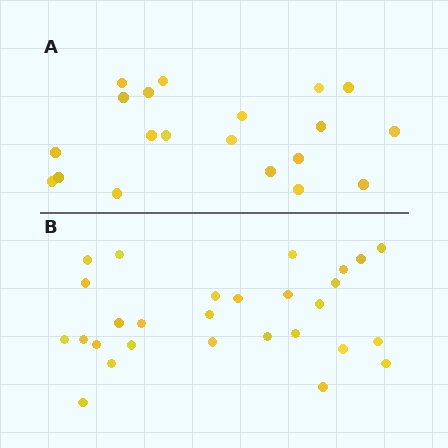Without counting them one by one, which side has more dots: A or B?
Region B (the bottom region) has more dots.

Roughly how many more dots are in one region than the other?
Region B has roughly 8 or so more dots than region A.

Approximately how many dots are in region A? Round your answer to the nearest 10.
About 20 dots.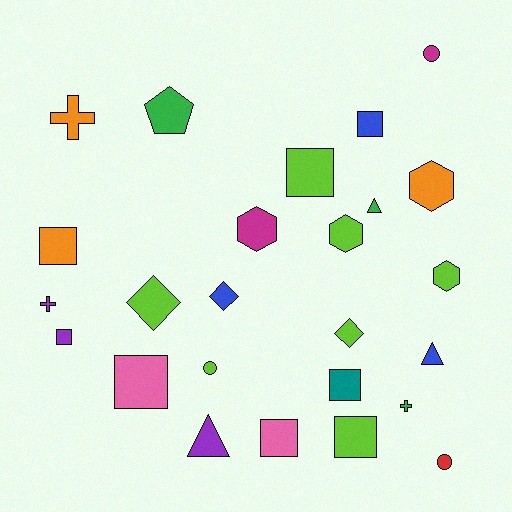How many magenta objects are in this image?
There are 2 magenta objects.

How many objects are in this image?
There are 25 objects.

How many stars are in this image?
There are no stars.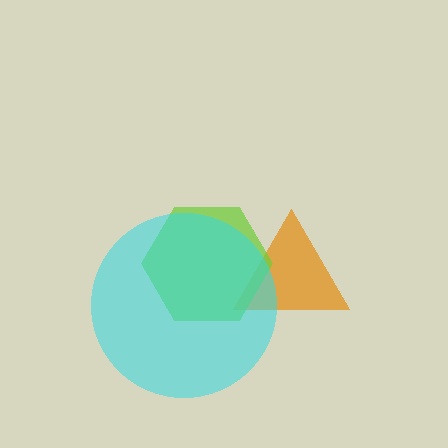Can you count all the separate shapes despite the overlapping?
Yes, there are 3 separate shapes.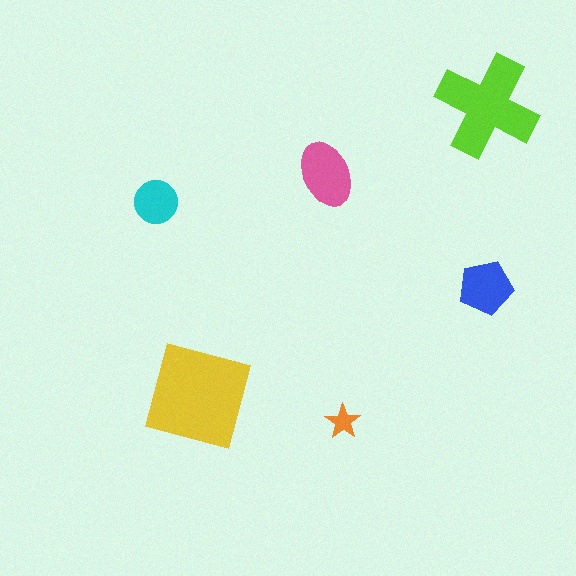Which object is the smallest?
The orange star.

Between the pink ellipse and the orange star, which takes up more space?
The pink ellipse.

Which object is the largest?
The yellow square.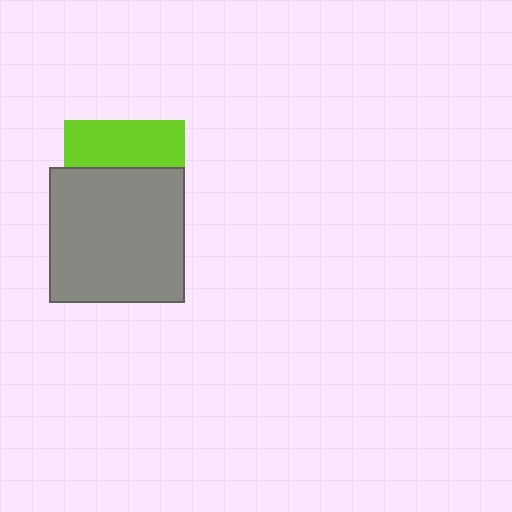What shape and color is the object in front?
The object in front is a gray square.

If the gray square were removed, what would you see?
You would see the complete lime square.